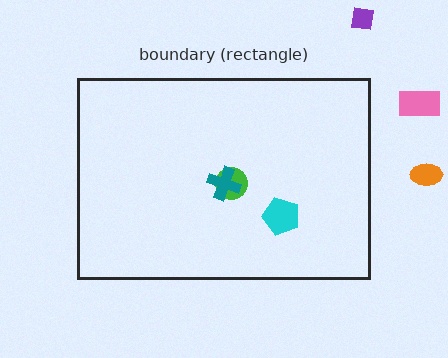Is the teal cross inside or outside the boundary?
Inside.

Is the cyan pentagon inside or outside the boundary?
Inside.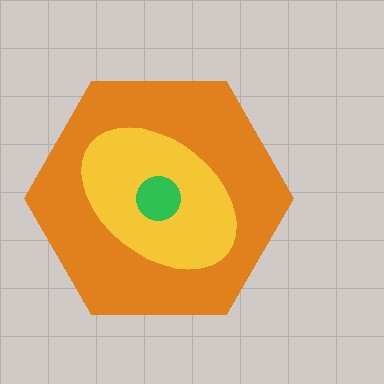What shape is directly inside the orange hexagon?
The yellow ellipse.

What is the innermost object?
The green circle.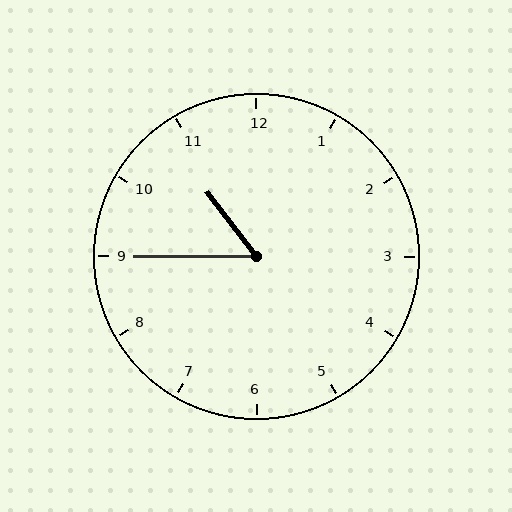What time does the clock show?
10:45.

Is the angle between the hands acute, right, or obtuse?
It is acute.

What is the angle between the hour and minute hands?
Approximately 52 degrees.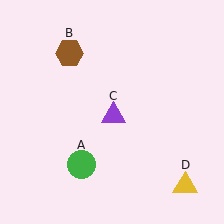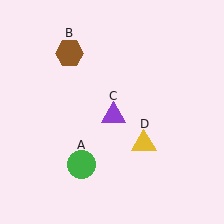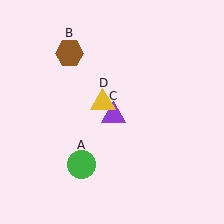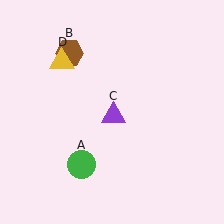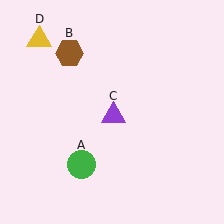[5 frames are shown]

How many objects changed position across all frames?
1 object changed position: yellow triangle (object D).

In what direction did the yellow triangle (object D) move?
The yellow triangle (object D) moved up and to the left.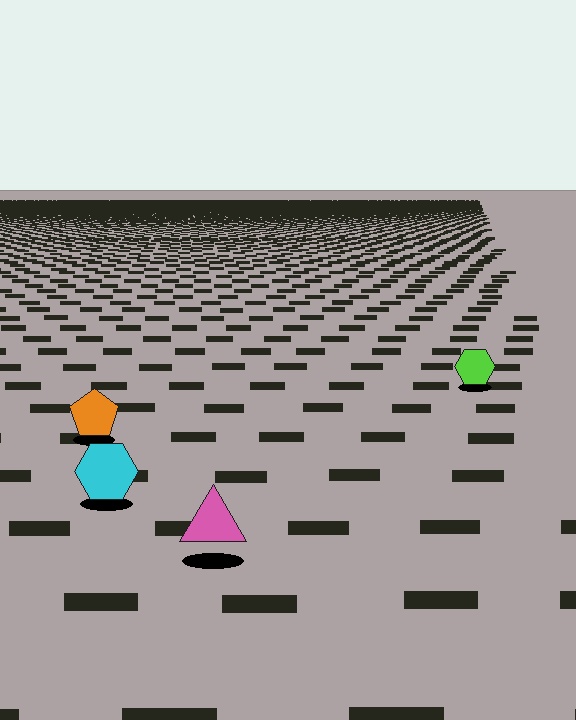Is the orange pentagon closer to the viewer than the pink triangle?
No. The pink triangle is closer — you can tell from the texture gradient: the ground texture is coarser near it.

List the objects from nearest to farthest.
From nearest to farthest: the pink triangle, the cyan hexagon, the orange pentagon, the lime hexagon.